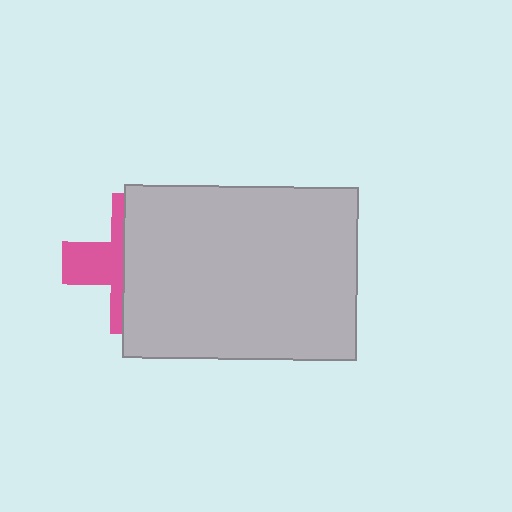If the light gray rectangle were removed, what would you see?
You would see the complete pink cross.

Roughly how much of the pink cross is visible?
A small part of it is visible (roughly 38%).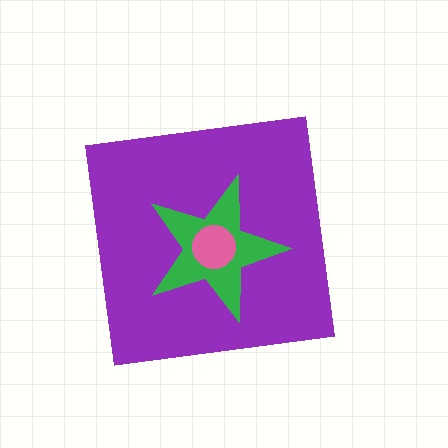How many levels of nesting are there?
3.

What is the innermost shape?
The pink circle.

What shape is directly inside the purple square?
The green star.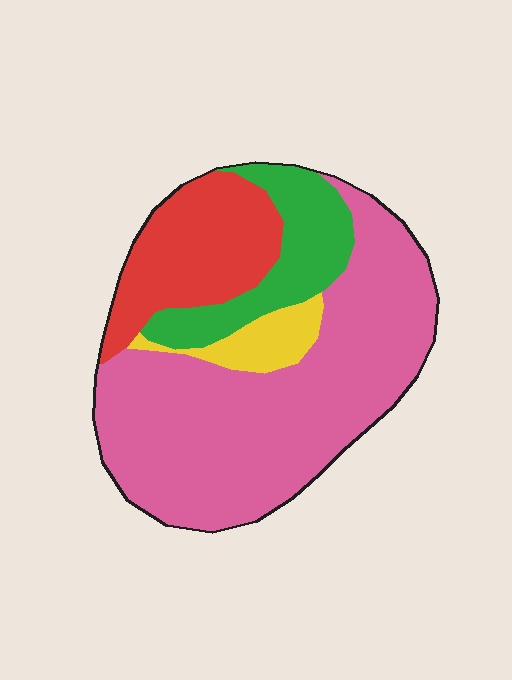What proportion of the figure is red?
Red takes up about one fifth (1/5) of the figure.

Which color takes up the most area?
Pink, at roughly 60%.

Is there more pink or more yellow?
Pink.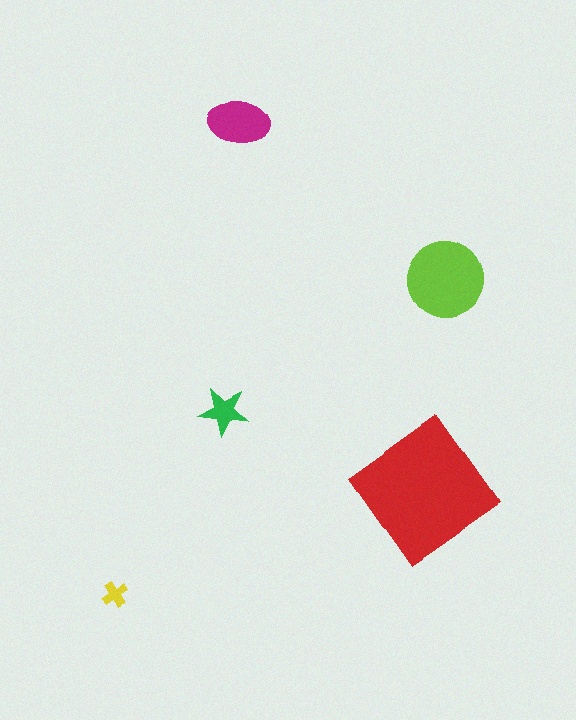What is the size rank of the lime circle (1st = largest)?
2nd.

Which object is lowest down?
The yellow cross is bottommost.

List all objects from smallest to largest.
The yellow cross, the green star, the magenta ellipse, the lime circle, the red diamond.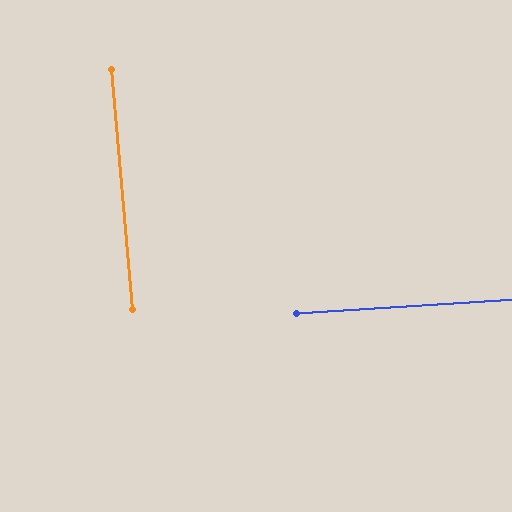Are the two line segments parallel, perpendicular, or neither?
Perpendicular — they meet at approximately 89°.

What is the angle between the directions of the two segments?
Approximately 89 degrees.